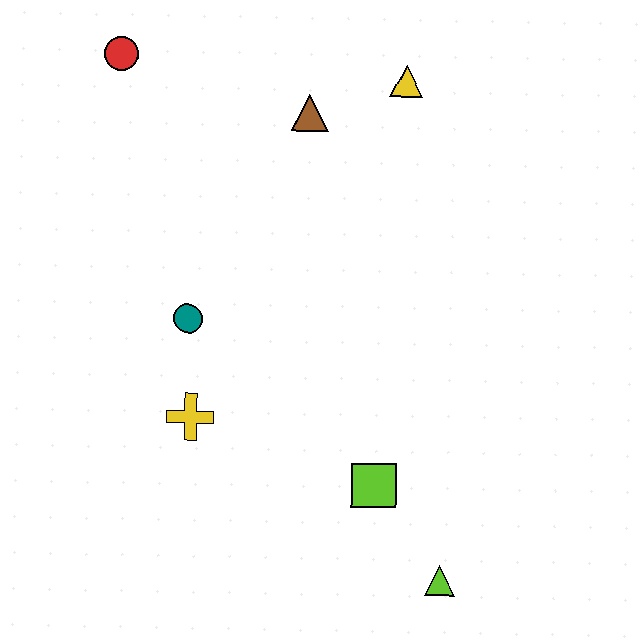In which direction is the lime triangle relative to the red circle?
The lime triangle is below the red circle.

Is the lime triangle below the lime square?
Yes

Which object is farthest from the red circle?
The lime triangle is farthest from the red circle.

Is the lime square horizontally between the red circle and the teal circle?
No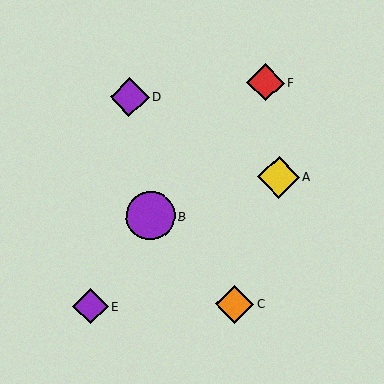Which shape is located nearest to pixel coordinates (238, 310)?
The orange diamond (labeled C) at (235, 304) is nearest to that location.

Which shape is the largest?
The purple circle (labeled B) is the largest.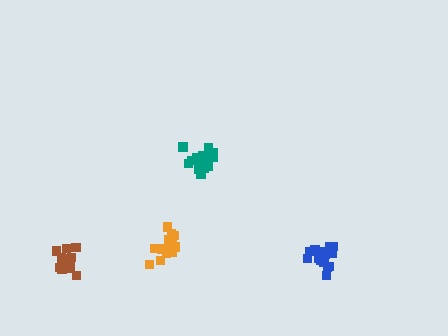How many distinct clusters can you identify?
There are 4 distinct clusters.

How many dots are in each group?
Group 1: 19 dots, Group 2: 21 dots, Group 3: 17 dots, Group 4: 16 dots (73 total).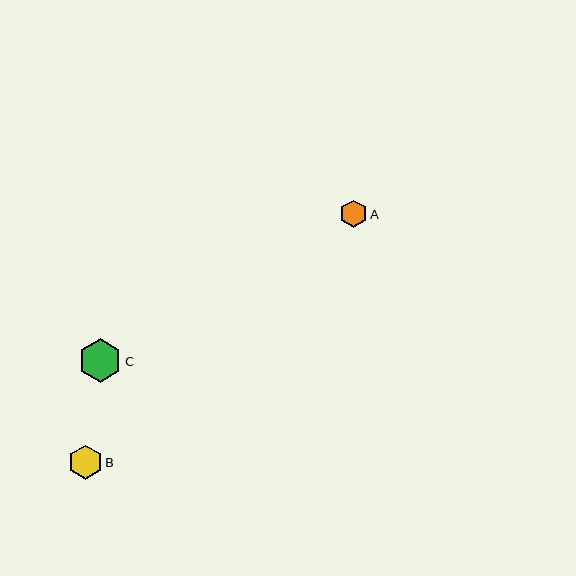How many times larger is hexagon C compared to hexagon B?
Hexagon C is approximately 1.3 times the size of hexagon B.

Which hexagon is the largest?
Hexagon C is the largest with a size of approximately 43 pixels.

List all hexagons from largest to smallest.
From largest to smallest: C, B, A.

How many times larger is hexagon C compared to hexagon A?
Hexagon C is approximately 1.6 times the size of hexagon A.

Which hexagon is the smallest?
Hexagon A is the smallest with a size of approximately 27 pixels.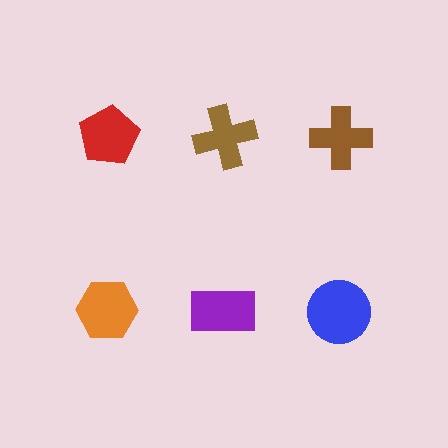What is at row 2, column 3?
A blue circle.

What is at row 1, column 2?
A brown cross.